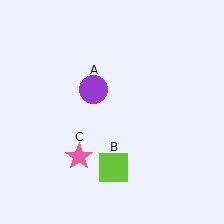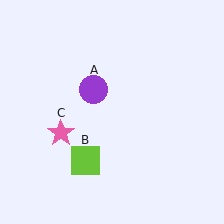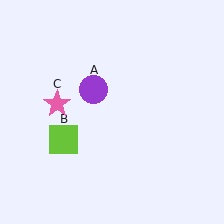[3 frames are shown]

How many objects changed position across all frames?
2 objects changed position: lime square (object B), pink star (object C).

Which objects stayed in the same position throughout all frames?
Purple circle (object A) remained stationary.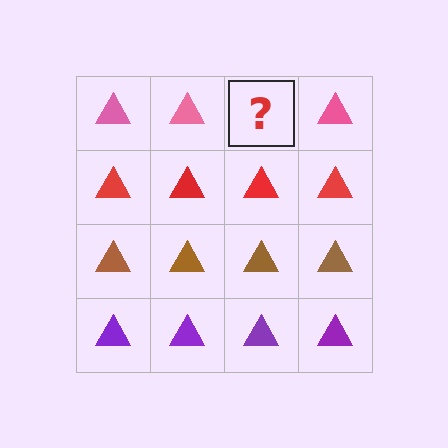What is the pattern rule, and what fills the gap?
The rule is that each row has a consistent color. The gap should be filled with a pink triangle.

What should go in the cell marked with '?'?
The missing cell should contain a pink triangle.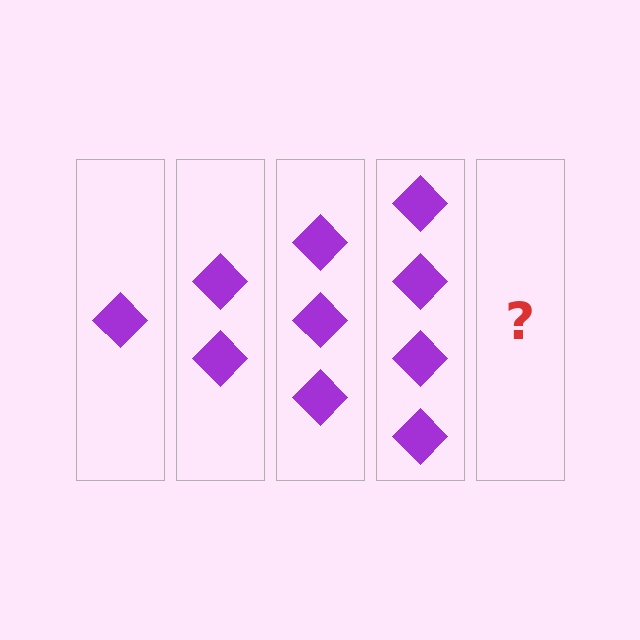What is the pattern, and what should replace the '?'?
The pattern is that each step adds one more diamond. The '?' should be 5 diamonds.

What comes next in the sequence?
The next element should be 5 diamonds.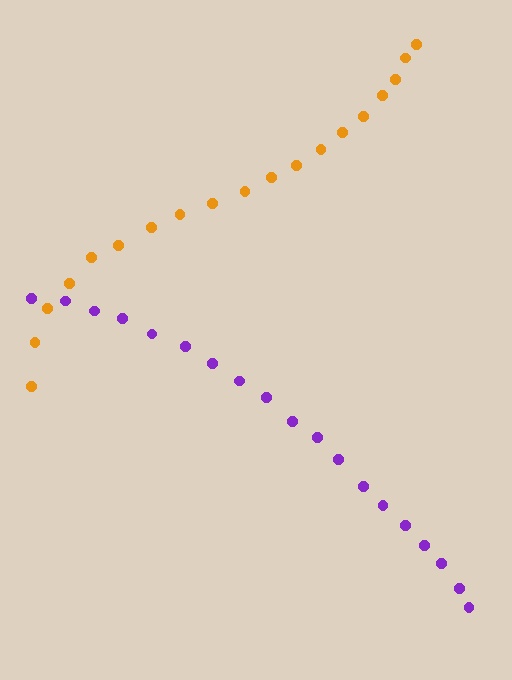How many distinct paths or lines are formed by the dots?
There are 2 distinct paths.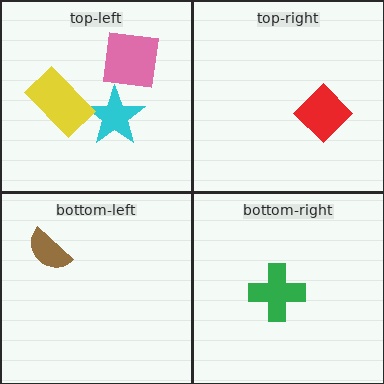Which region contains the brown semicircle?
The bottom-left region.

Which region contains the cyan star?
The top-left region.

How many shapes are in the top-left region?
3.